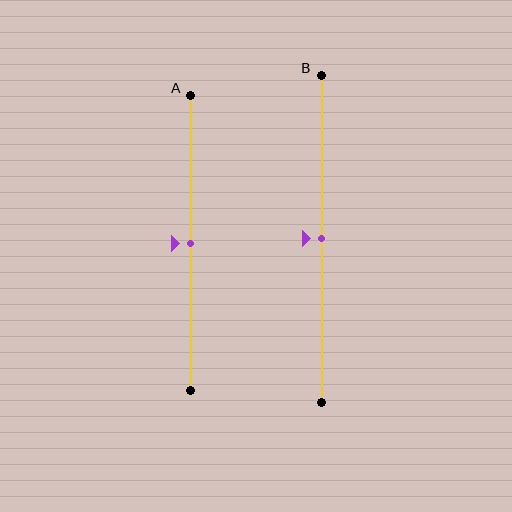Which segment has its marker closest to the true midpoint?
Segment A has its marker closest to the true midpoint.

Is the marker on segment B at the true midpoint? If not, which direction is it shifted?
Yes, the marker on segment B is at the true midpoint.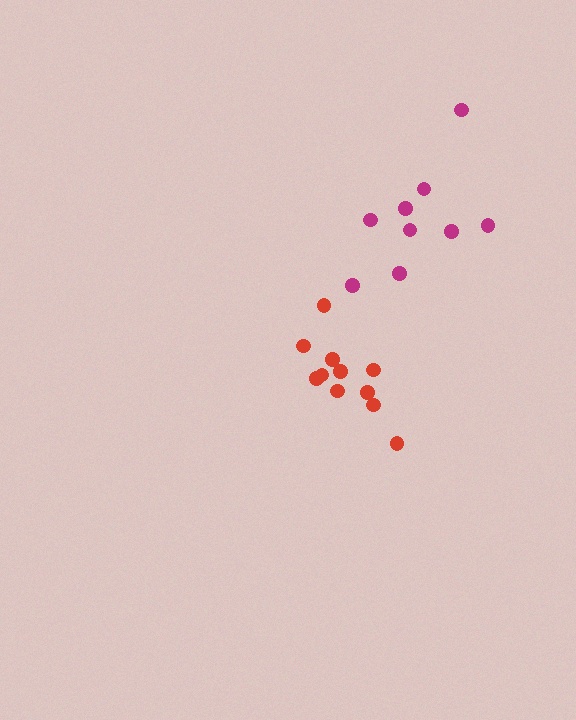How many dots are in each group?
Group 1: 9 dots, Group 2: 11 dots (20 total).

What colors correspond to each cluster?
The clusters are colored: magenta, red.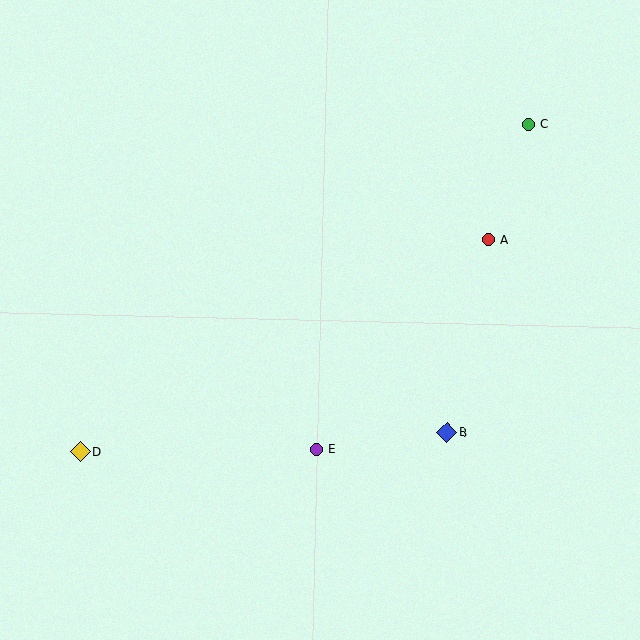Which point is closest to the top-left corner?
Point D is closest to the top-left corner.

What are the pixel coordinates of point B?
Point B is at (447, 432).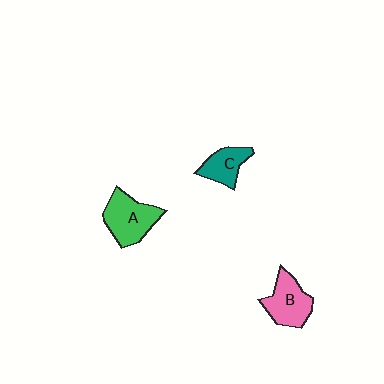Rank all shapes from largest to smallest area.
From largest to smallest: A (green), B (pink), C (teal).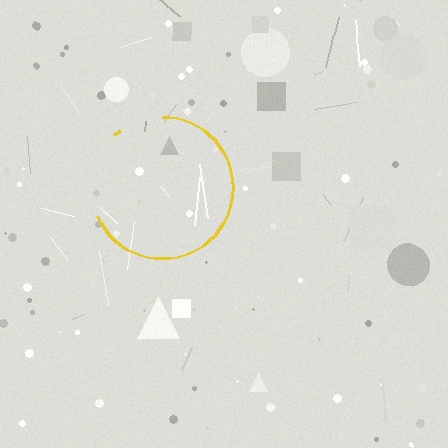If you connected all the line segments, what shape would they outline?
They would outline a circle.